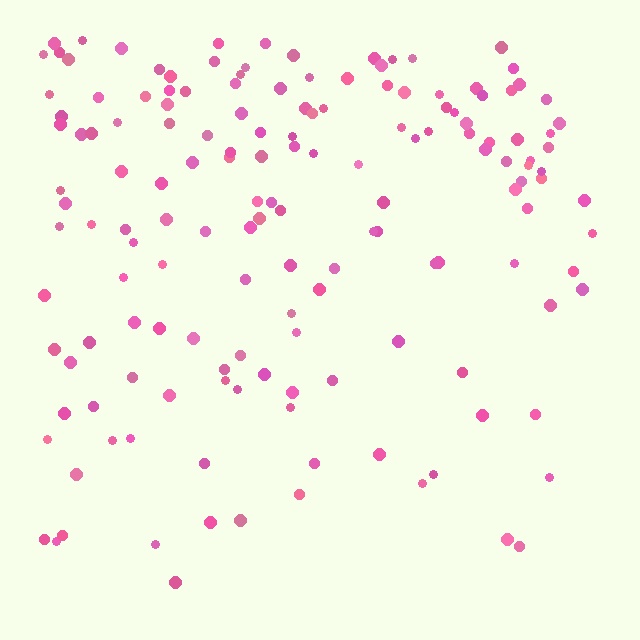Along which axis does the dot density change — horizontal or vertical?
Vertical.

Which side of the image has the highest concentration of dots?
The top.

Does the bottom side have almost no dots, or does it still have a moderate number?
Still a moderate number, just noticeably fewer than the top.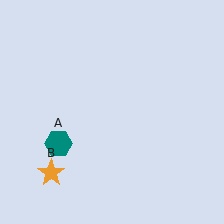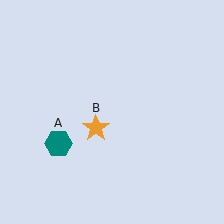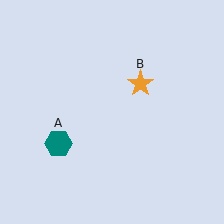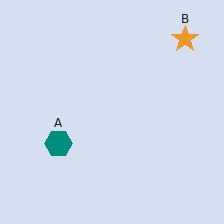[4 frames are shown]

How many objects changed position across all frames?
1 object changed position: orange star (object B).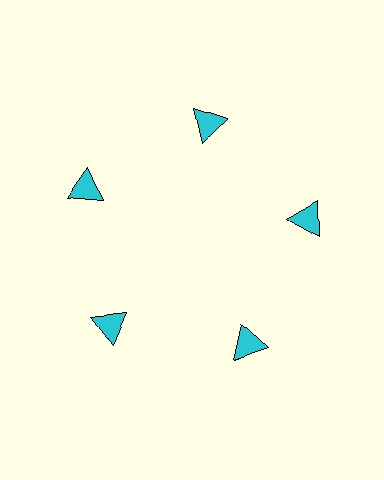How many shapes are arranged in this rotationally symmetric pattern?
There are 5 shapes, arranged in 5 groups of 1.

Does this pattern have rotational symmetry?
Yes, this pattern has 5-fold rotational symmetry. It looks the same after rotating 72 degrees around the center.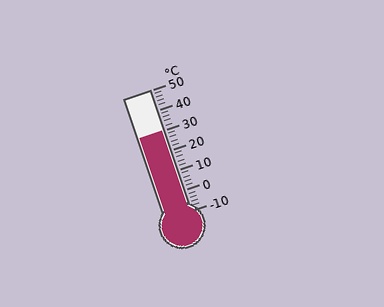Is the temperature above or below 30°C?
The temperature is at 30°C.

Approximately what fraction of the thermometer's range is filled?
The thermometer is filled to approximately 65% of its range.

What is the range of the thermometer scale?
The thermometer scale ranges from -10°C to 50°C.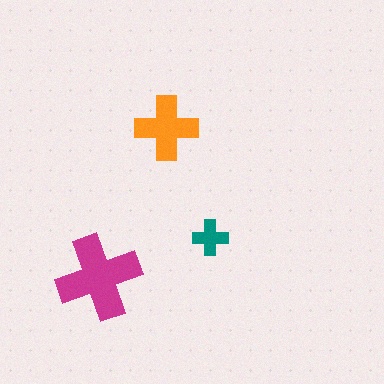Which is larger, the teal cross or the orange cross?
The orange one.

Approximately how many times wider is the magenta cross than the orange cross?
About 1.5 times wider.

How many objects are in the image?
There are 3 objects in the image.